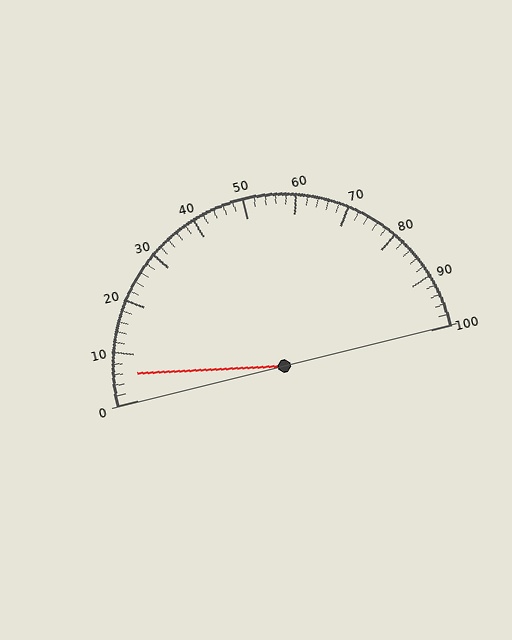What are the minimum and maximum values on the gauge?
The gauge ranges from 0 to 100.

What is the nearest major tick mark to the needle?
The nearest major tick mark is 10.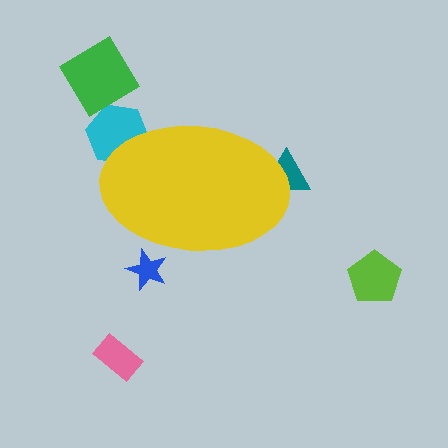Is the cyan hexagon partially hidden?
Yes, the cyan hexagon is partially hidden behind the yellow ellipse.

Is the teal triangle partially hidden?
Yes, the teal triangle is partially hidden behind the yellow ellipse.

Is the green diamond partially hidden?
No, the green diamond is fully visible.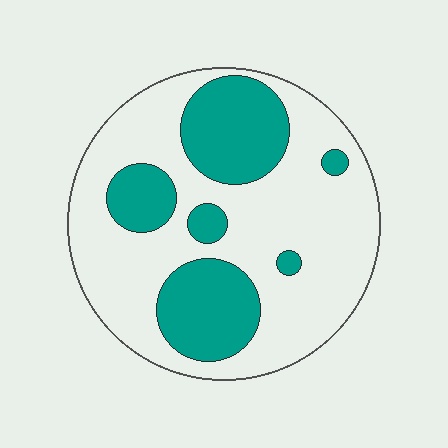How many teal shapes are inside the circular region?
6.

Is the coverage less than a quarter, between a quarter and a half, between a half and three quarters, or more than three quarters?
Between a quarter and a half.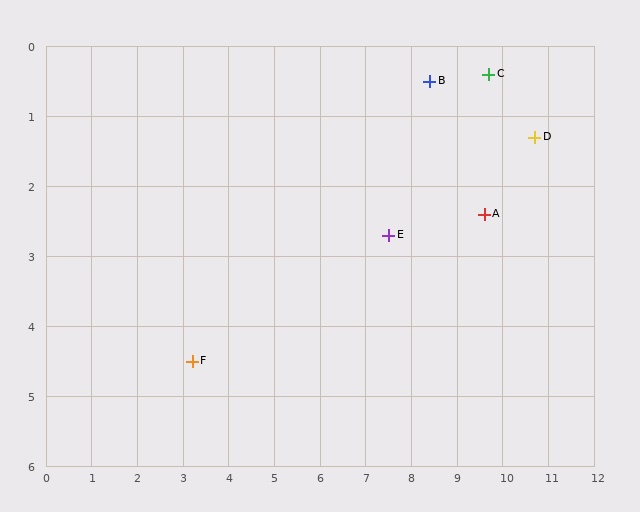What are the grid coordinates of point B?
Point B is at approximately (8.4, 0.5).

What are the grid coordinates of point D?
Point D is at approximately (10.7, 1.3).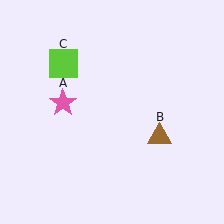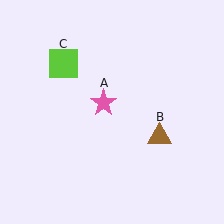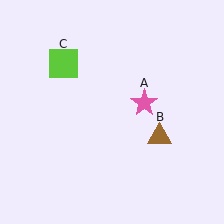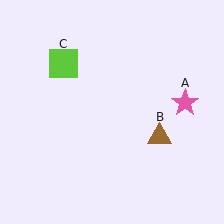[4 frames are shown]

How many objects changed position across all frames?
1 object changed position: pink star (object A).